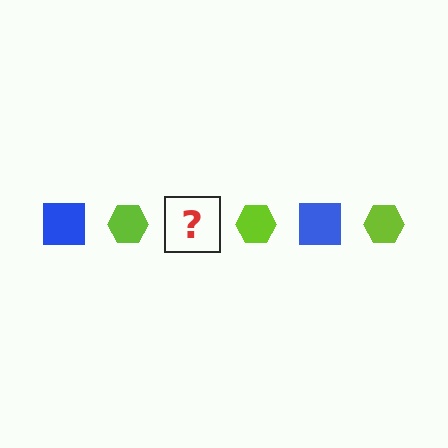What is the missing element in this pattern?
The missing element is a blue square.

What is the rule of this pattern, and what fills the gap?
The rule is that the pattern alternates between blue square and lime hexagon. The gap should be filled with a blue square.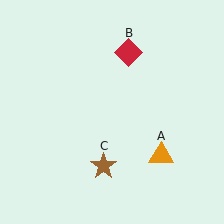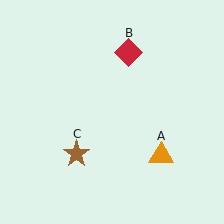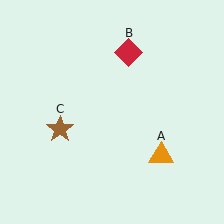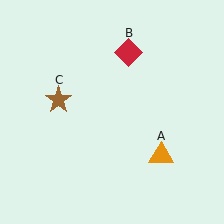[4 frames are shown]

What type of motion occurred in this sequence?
The brown star (object C) rotated clockwise around the center of the scene.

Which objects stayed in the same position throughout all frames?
Orange triangle (object A) and red diamond (object B) remained stationary.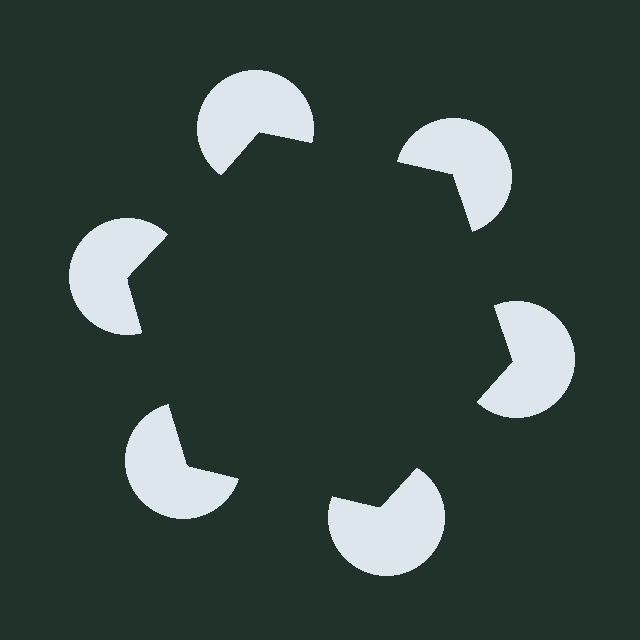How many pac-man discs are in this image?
There are 6 — one at each vertex of the illusory hexagon.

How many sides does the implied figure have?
6 sides.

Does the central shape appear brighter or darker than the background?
It typically appears slightly darker than the background, even though no actual brightness change is drawn.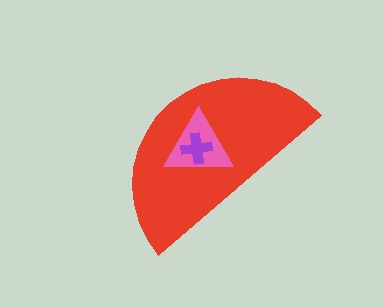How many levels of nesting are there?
3.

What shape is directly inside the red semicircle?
The pink triangle.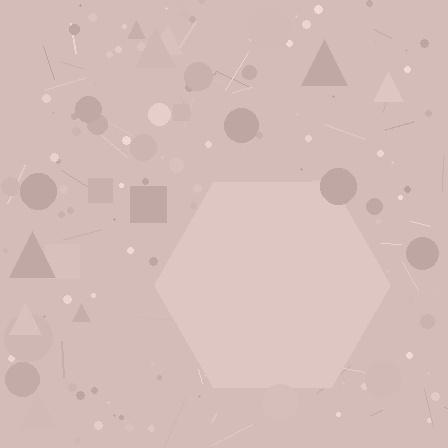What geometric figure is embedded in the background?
A hexagon is embedded in the background.